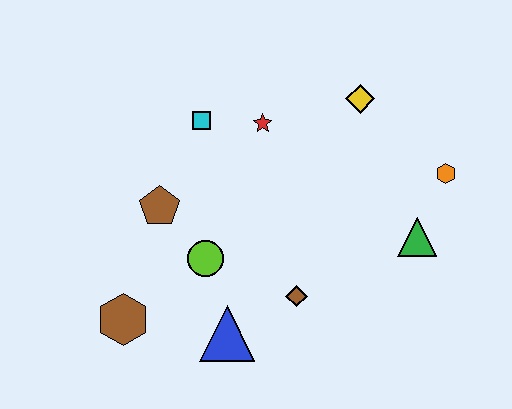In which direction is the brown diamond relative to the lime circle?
The brown diamond is to the right of the lime circle.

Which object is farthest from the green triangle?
The brown hexagon is farthest from the green triangle.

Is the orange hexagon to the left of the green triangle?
No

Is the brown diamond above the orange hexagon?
No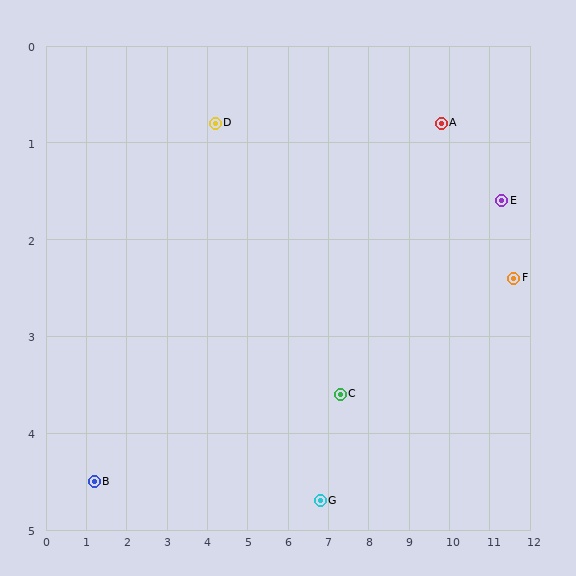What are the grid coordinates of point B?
Point B is at approximately (1.2, 4.5).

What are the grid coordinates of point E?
Point E is at approximately (11.3, 1.6).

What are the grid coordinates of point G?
Point G is at approximately (6.8, 4.7).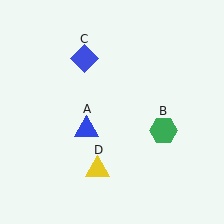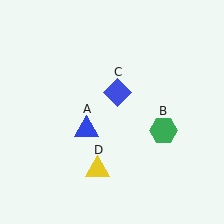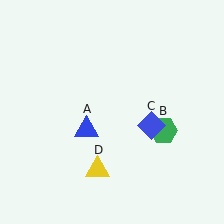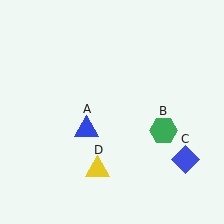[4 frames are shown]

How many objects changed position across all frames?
1 object changed position: blue diamond (object C).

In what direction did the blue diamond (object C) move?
The blue diamond (object C) moved down and to the right.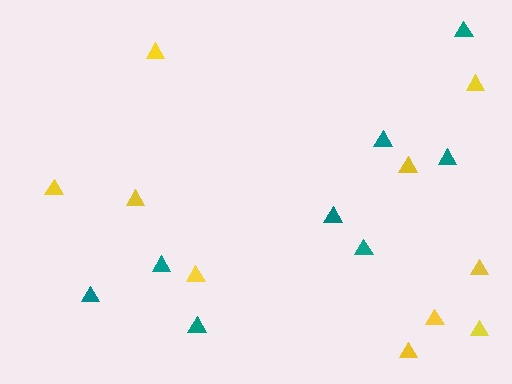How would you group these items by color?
There are 2 groups: one group of teal triangles (8) and one group of yellow triangles (10).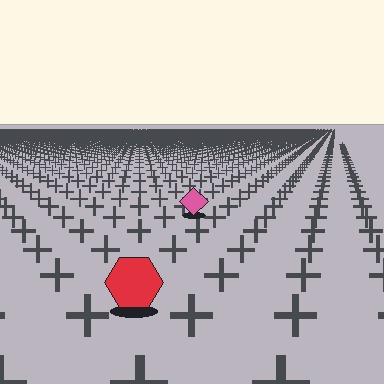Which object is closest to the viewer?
The red hexagon is closest. The texture marks near it are larger and more spread out.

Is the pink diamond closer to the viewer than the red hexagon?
No. The red hexagon is closer — you can tell from the texture gradient: the ground texture is coarser near it.